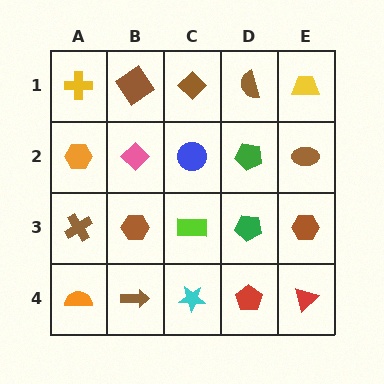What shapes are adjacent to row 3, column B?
A pink diamond (row 2, column B), a brown arrow (row 4, column B), a brown cross (row 3, column A), a lime rectangle (row 3, column C).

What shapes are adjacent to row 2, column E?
A yellow trapezoid (row 1, column E), a brown hexagon (row 3, column E), a green pentagon (row 2, column D).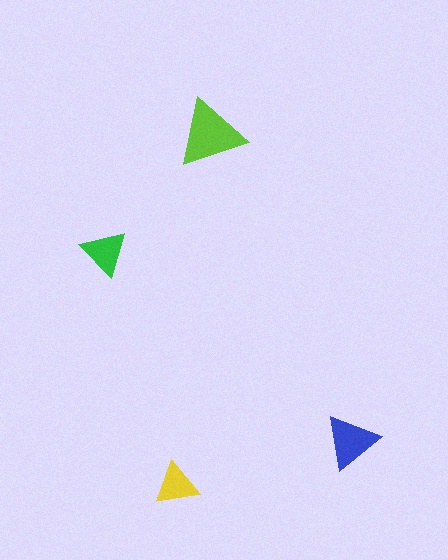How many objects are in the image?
There are 4 objects in the image.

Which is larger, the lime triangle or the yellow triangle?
The lime one.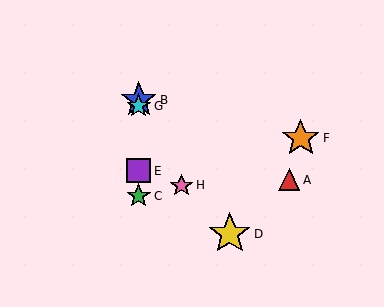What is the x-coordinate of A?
Object A is at x≈289.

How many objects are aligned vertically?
4 objects (B, C, E, G) are aligned vertically.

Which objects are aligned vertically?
Objects B, C, E, G are aligned vertically.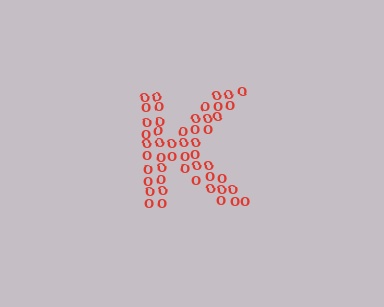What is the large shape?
The large shape is the letter K.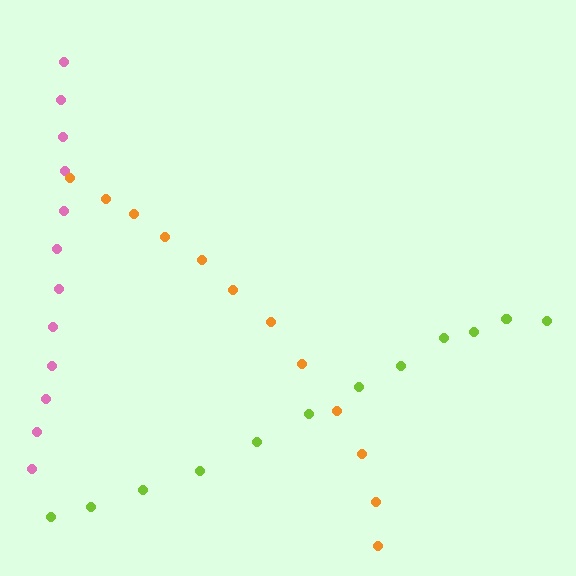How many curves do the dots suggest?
There are 3 distinct paths.